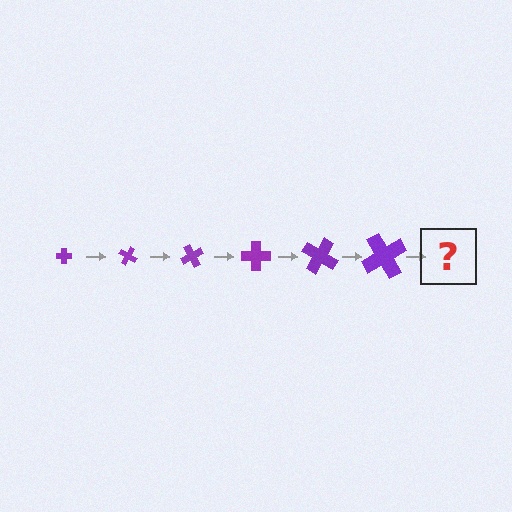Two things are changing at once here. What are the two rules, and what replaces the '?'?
The two rules are that the cross grows larger each step and it rotates 30 degrees each step. The '?' should be a cross, larger than the previous one and rotated 180 degrees from the start.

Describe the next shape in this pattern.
It should be a cross, larger than the previous one and rotated 180 degrees from the start.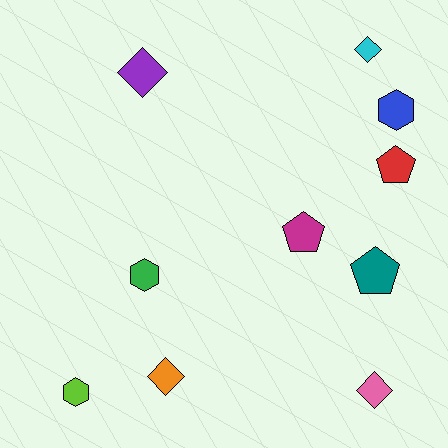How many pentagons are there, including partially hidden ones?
There are 3 pentagons.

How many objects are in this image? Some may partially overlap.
There are 10 objects.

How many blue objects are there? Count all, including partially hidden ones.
There is 1 blue object.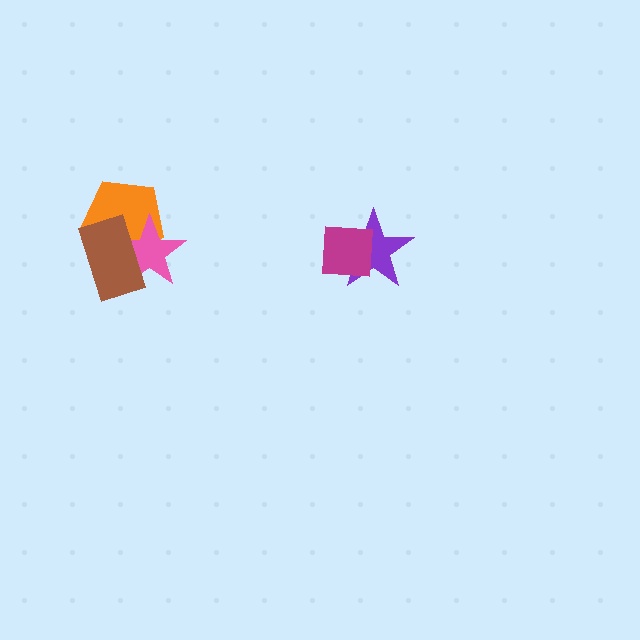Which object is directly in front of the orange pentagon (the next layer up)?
The pink star is directly in front of the orange pentagon.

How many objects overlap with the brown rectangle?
2 objects overlap with the brown rectangle.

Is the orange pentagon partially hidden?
Yes, it is partially covered by another shape.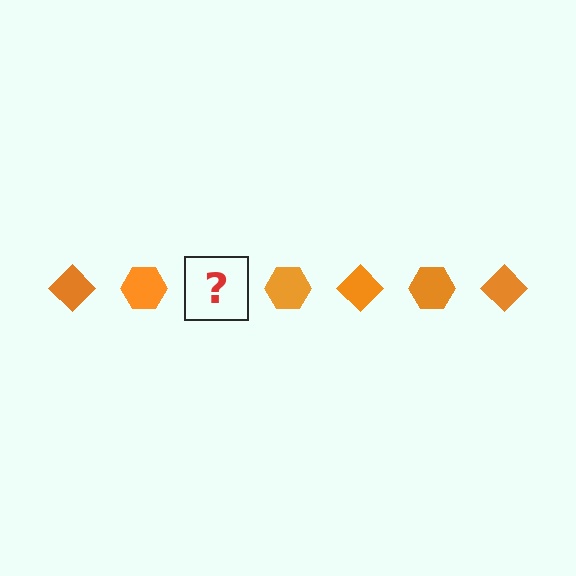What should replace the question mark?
The question mark should be replaced with an orange diamond.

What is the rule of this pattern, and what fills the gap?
The rule is that the pattern cycles through diamond, hexagon shapes in orange. The gap should be filled with an orange diamond.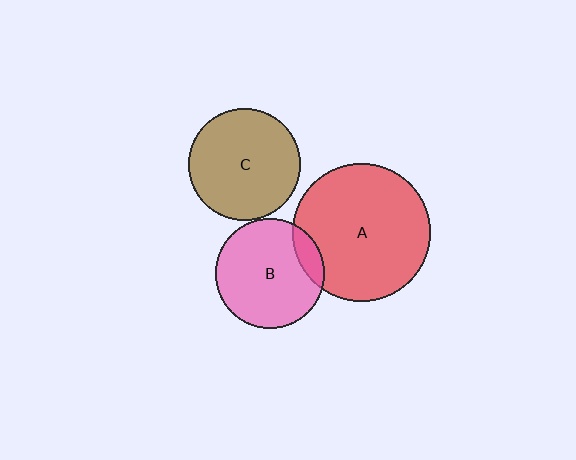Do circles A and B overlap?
Yes.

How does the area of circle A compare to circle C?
Approximately 1.5 times.